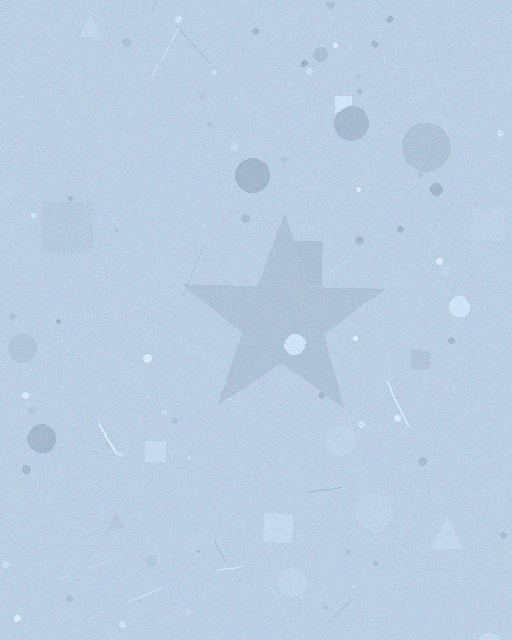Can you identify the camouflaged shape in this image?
The camouflaged shape is a star.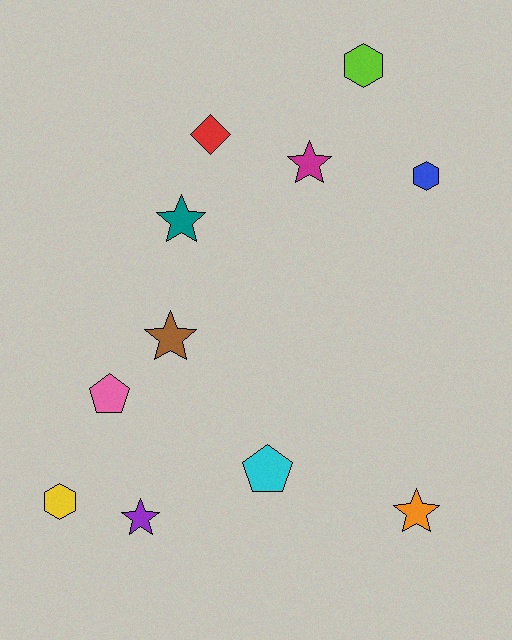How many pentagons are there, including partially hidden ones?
There are 2 pentagons.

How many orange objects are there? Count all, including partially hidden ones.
There is 1 orange object.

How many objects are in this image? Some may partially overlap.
There are 11 objects.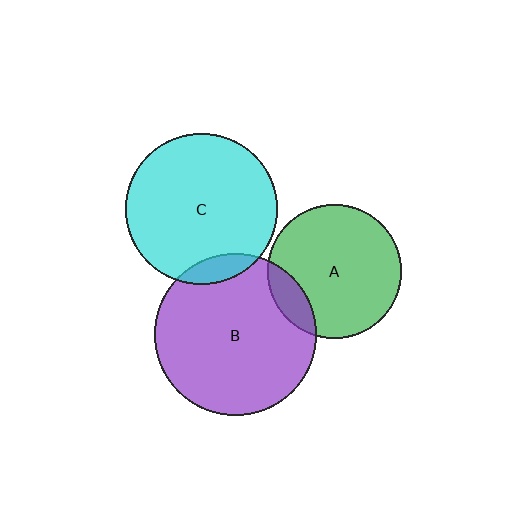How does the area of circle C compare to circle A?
Approximately 1.3 times.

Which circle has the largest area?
Circle B (purple).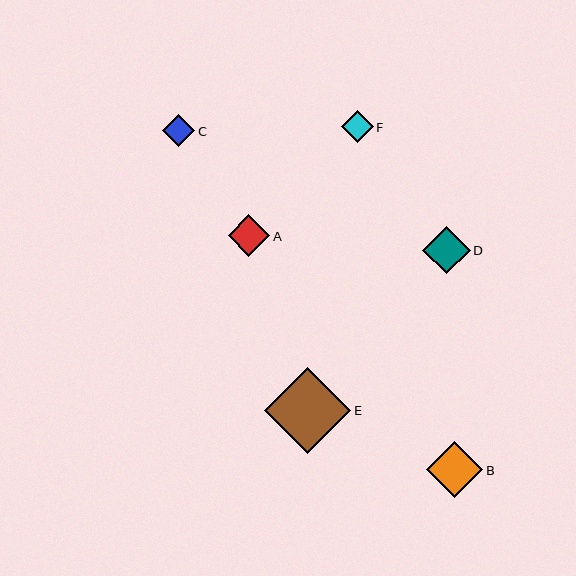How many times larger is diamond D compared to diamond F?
Diamond D is approximately 1.5 times the size of diamond F.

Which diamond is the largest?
Diamond E is the largest with a size of approximately 86 pixels.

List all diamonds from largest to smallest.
From largest to smallest: E, B, D, A, C, F.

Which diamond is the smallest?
Diamond F is the smallest with a size of approximately 32 pixels.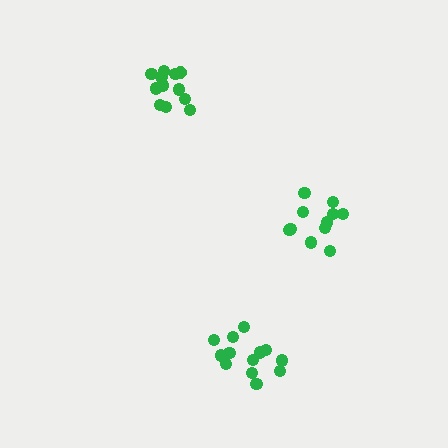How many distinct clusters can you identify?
There are 3 distinct clusters.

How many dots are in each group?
Group 1: 11 dots, Group 2: 14 dots, Group 3: 12 dots (37 total).